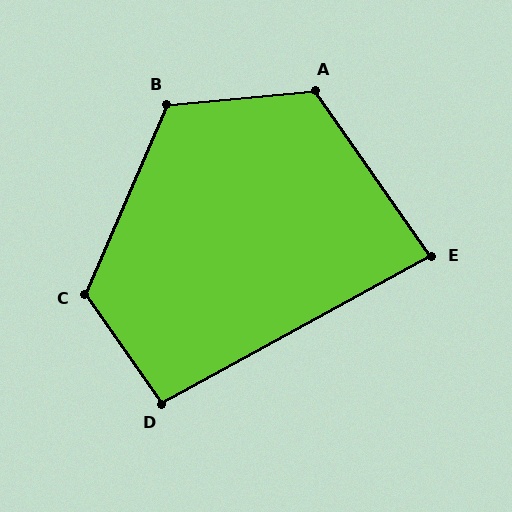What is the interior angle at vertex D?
Approximately 96 degrees (obtuse).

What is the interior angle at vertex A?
Approximately 120 degrees (obtuse).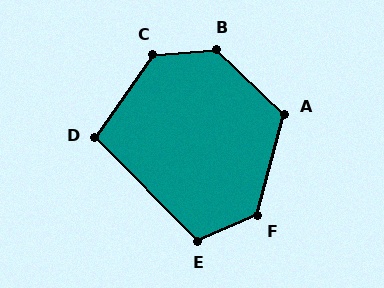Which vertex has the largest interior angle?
B, at approximately 132 degrees.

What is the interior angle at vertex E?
Approximately 112 degrees (obtuse).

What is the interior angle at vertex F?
Approximately 128 degrees (obtuse).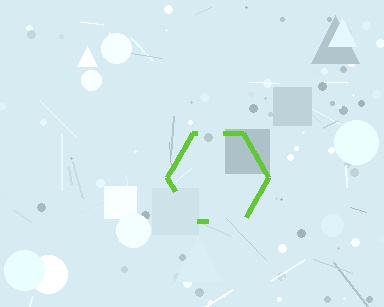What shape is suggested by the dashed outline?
The dashed outline suggests a hexagon.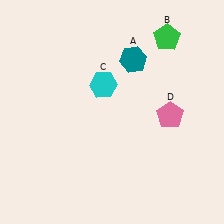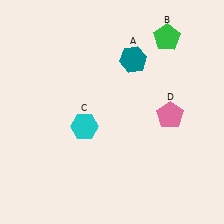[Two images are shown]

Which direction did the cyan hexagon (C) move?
The cyan hexagon (C) moved down.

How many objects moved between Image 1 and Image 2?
1 object moved between the two images.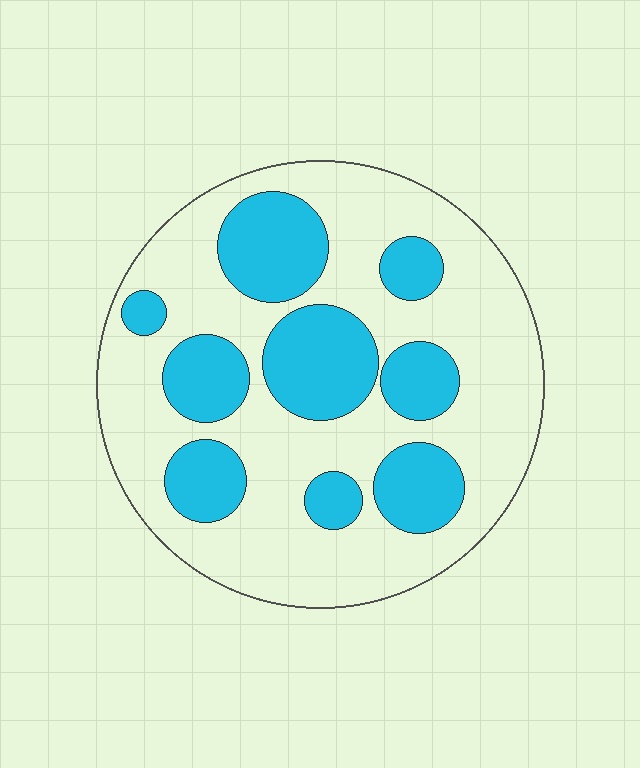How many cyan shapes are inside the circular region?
9.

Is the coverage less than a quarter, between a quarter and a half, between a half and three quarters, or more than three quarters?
Between a quarter and a half.